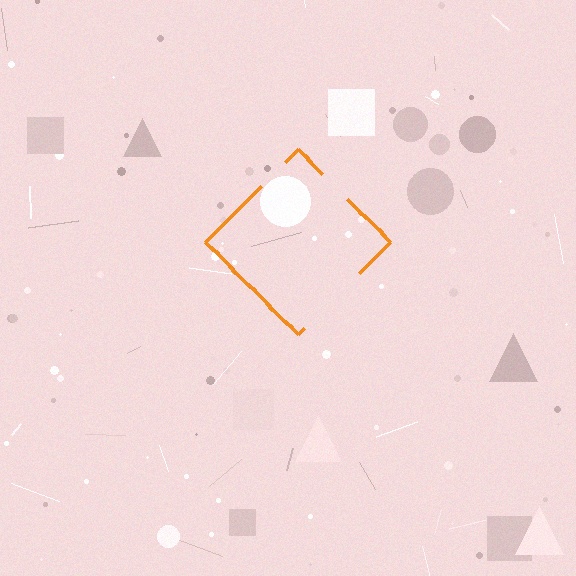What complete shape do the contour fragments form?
The contour fragments form a diamond.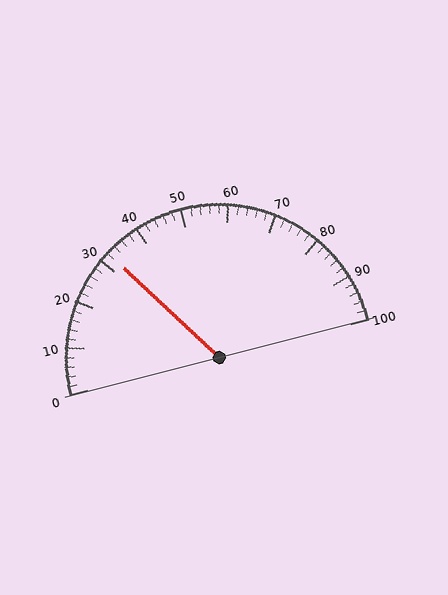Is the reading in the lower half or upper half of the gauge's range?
The reading is in the lower half of the range (0 to 100).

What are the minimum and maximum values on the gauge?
The gauge ranges from 0 to 100.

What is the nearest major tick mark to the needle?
The nearest major tick mark is 30.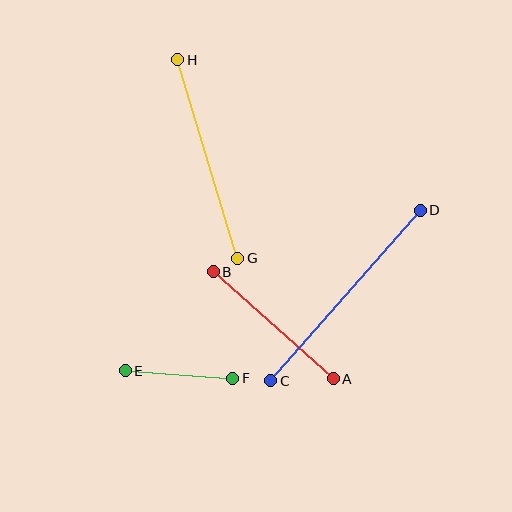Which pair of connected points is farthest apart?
Points C and D are farthest apart.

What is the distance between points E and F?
The distance is approximately 107 pixels.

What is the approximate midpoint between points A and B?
The midpoint is at approximately (273, 325) pixels.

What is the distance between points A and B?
The distance is approximately 161 pixels.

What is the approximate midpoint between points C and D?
The midpoint is at approximately (345, 296) pixels.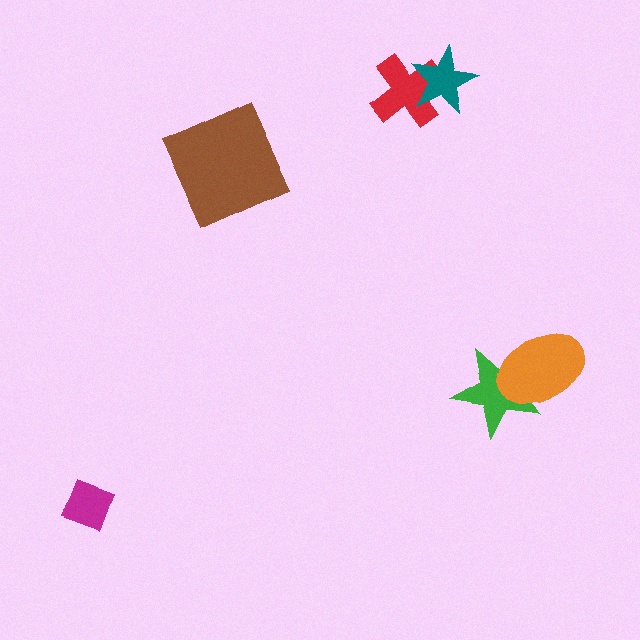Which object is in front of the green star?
The orange ellipse is in front of the green star.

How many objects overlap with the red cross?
1 object overlaps with the red cross.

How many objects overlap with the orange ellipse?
1 object overlaps with the orange ellipse.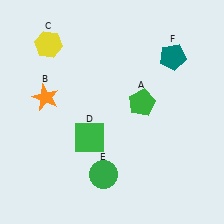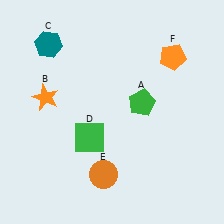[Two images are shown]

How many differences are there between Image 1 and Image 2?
There are 3 differences between the two images.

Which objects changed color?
C changed from yellow to teal. E changed from green to orange. F changed from teal to orange.